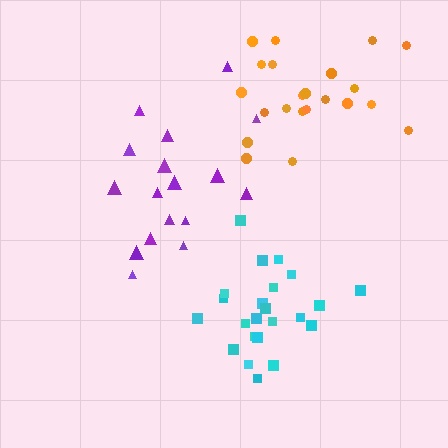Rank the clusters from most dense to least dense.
cyan, orange, purple.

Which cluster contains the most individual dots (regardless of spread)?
Cyan (23).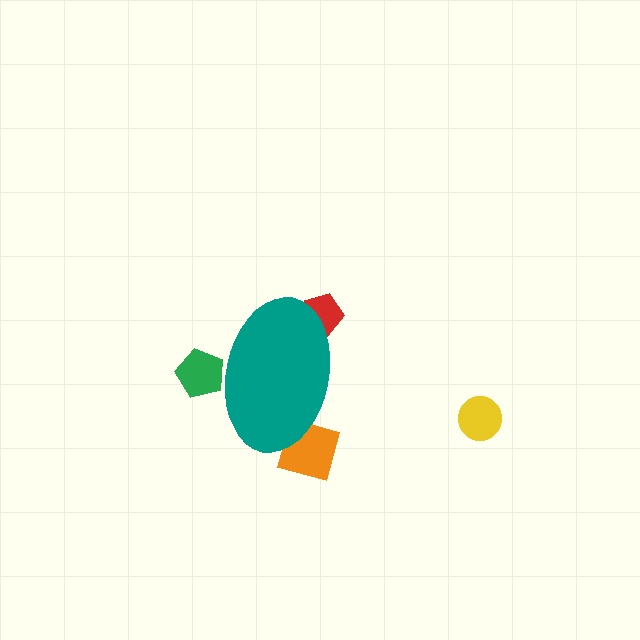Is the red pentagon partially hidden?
Yes, the red pentagon is partially hidden behind the teal ellipse.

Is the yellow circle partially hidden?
No, the yellow circle is fully visible.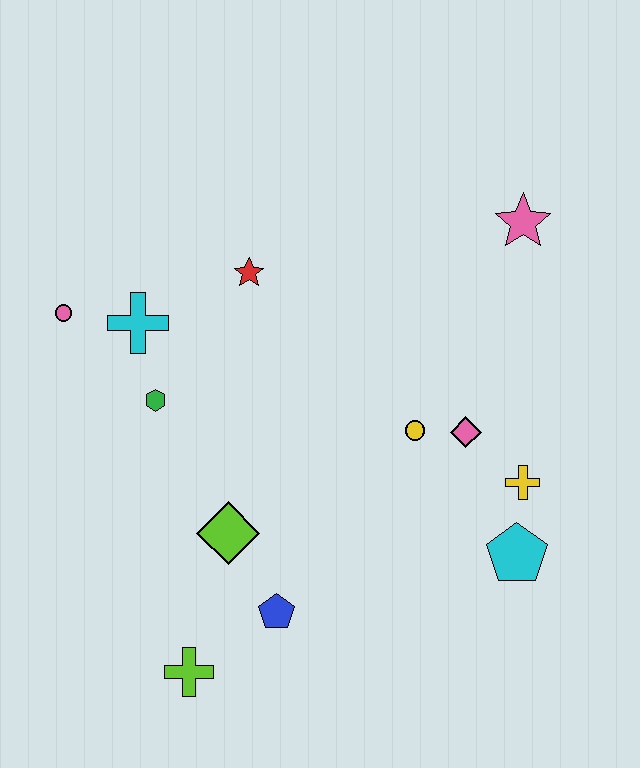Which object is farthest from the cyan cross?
The cyan pentagon is farthest from the cyan cross.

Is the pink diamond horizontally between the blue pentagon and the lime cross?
No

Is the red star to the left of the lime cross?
No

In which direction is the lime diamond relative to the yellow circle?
The lime diamond is to the left of the yellow circle.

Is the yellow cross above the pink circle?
No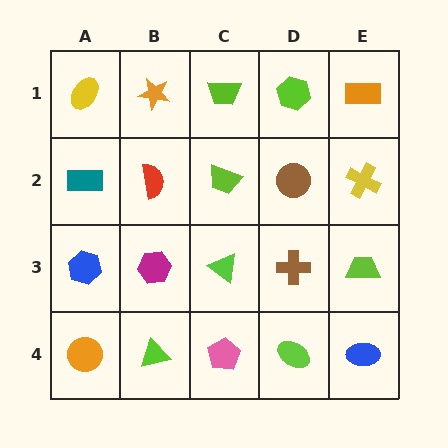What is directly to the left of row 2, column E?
A brown circle.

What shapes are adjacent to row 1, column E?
A yellow cross (row 2, column E), a lime hexagon (row 1, column D).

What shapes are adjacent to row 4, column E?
A lime trapezoid (row 3, column E), a lime ellipse (row 4, column D).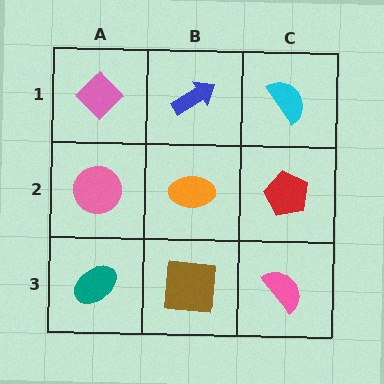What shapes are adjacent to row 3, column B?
An orange ellipse (row 2, column B), a teal ellipse (row 3, column A), a pink semicircle (row 3, column C).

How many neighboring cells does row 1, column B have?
3.